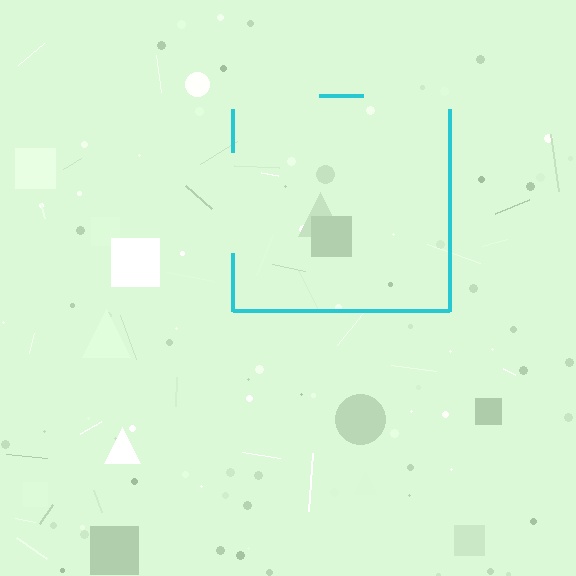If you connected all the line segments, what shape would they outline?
They would outline a square.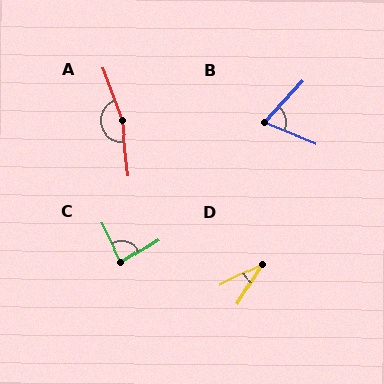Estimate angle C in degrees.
Approximately 84 degrees.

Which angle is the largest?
A, at approximately 166 degrees.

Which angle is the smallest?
D, at approximately 31 degrees.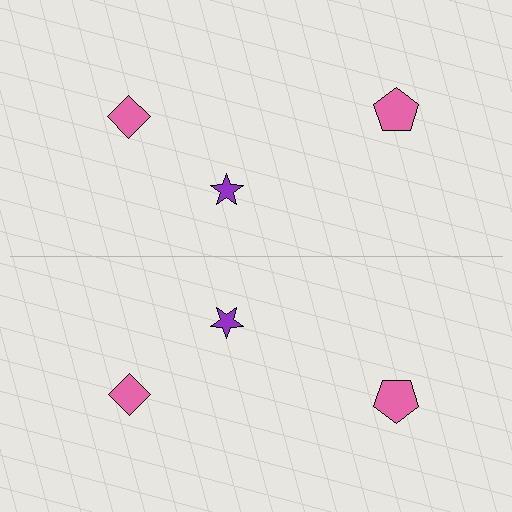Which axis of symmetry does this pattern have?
The pattern has a horizontal axis of symmetry running through the center of the image.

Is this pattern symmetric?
Yes, this pattern has bilateral (reflection) symmetry.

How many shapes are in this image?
There are 6 shapes in this image.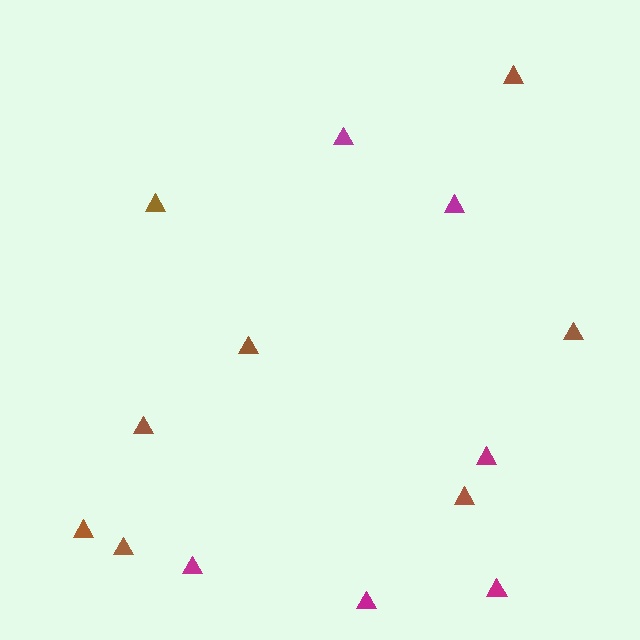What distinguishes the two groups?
There are 2 groups: one group of magenta triangles (6) and one group of brown triangles (8).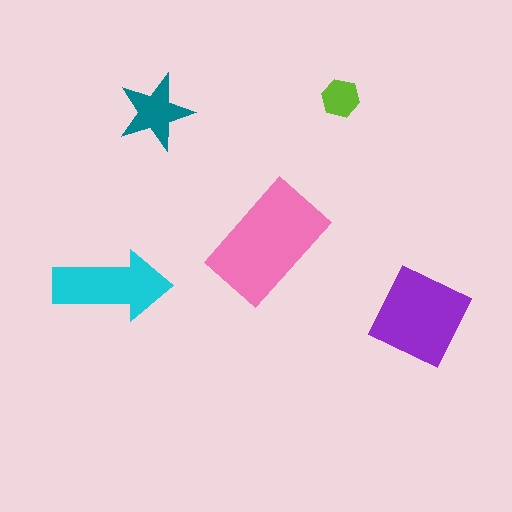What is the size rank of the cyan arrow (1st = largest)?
3rd.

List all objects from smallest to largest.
The lime hexagon, the teal star, the cyan arrow, the purple square, the pink rectangle.